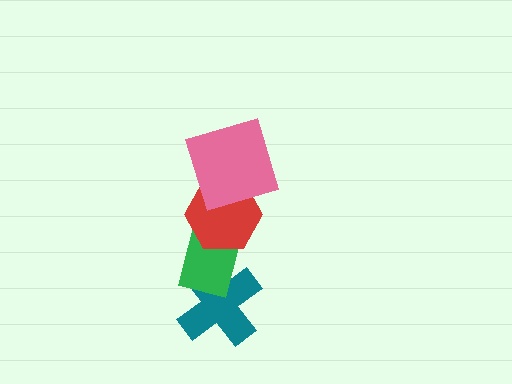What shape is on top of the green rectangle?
The red hexagon is on top of the green rectangle.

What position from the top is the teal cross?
The teal cross is 4th from the top.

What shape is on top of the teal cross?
The green rectangle is on top of the teal cross.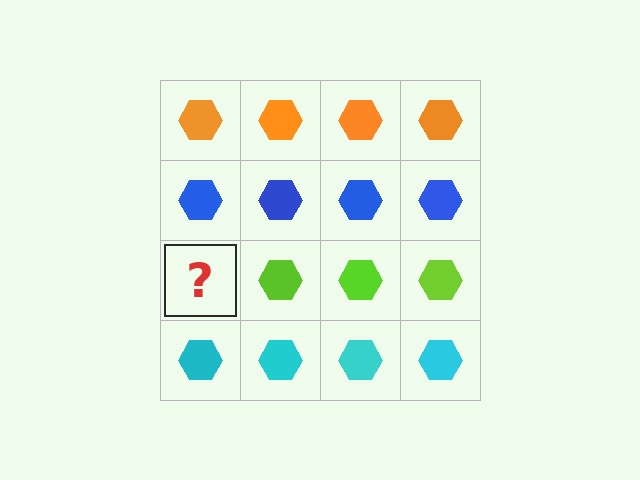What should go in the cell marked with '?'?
The missing cell should contain a lime hexagon.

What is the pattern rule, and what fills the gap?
The rule is that each row has a consistent color. The gap should be filled with a lime hexagon.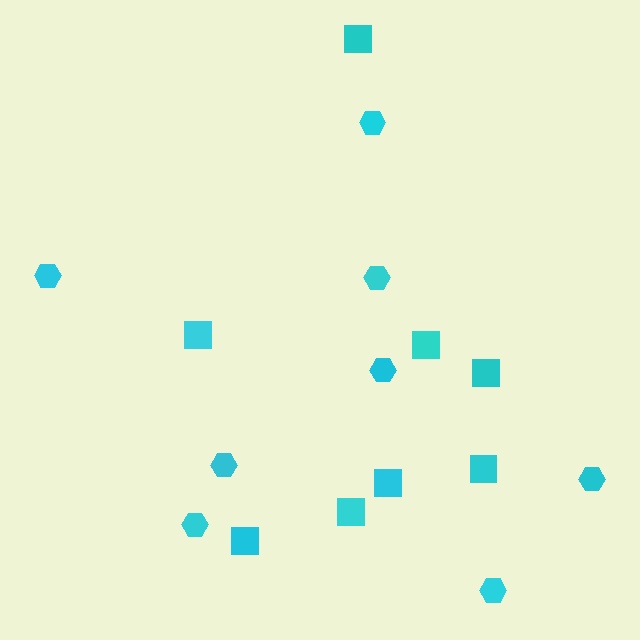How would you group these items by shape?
There are 2 groups: one group of hexagons (8) and one group of squares (8).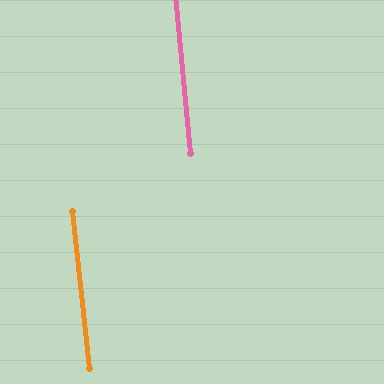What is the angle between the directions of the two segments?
Approximately 1 degree.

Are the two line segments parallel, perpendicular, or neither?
Parallel — their directions differ by only 0.8°.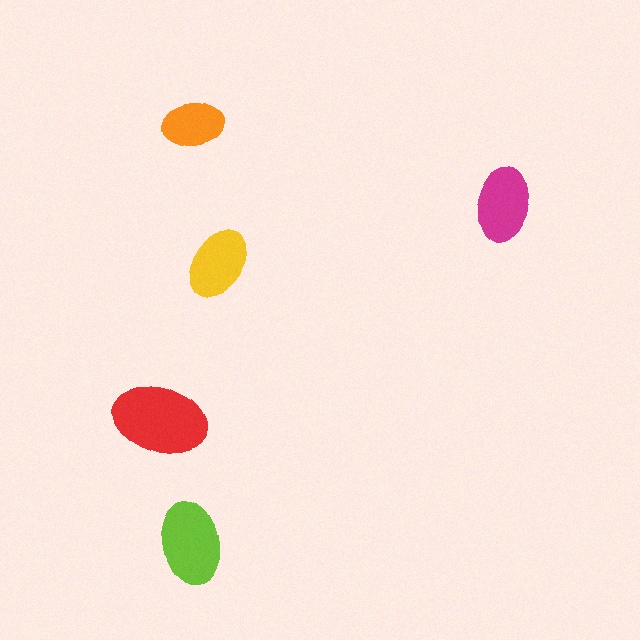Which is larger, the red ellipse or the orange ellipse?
The red one.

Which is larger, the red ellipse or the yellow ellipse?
The red one.